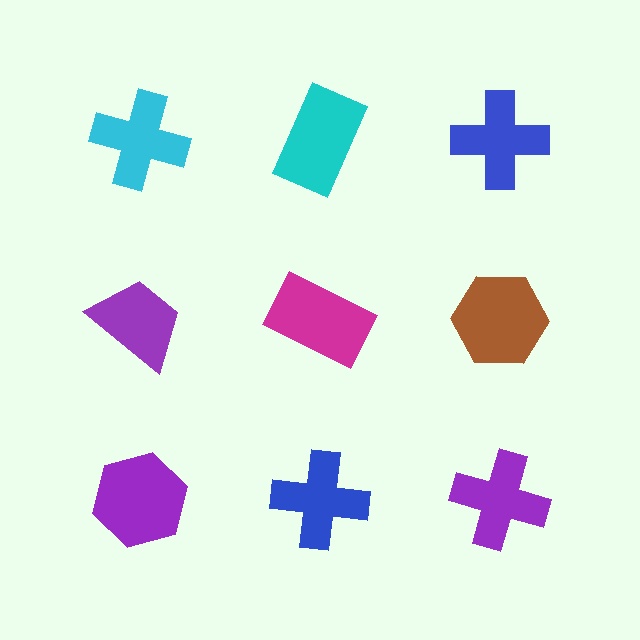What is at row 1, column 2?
A cyan rectangle.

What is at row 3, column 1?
A purple hexagon.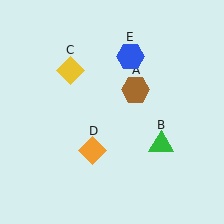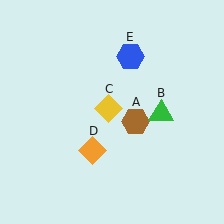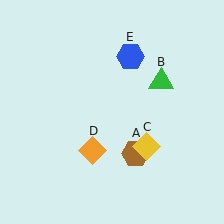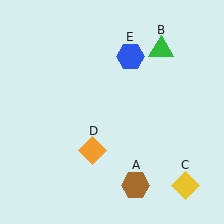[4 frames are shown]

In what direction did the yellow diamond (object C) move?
The yellow diamond (object C) moved down and to the right.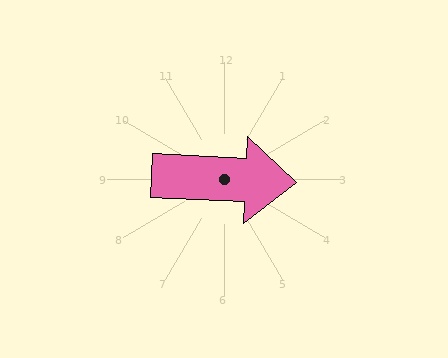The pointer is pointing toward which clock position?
Roughly 3 o'clock.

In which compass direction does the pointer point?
East.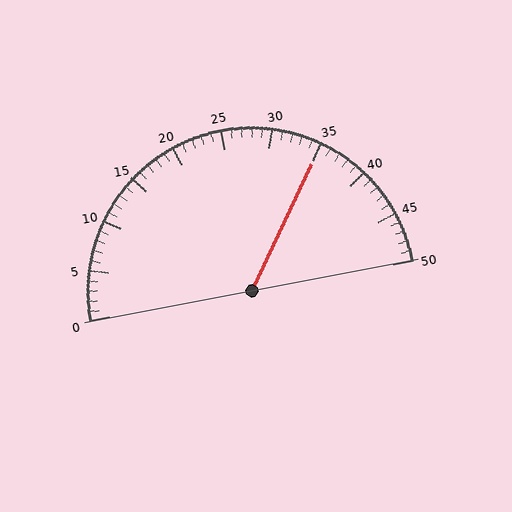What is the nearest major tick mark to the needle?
The nearest major tick mark is 35.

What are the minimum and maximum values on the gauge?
The gauge ranges from 0 to 50.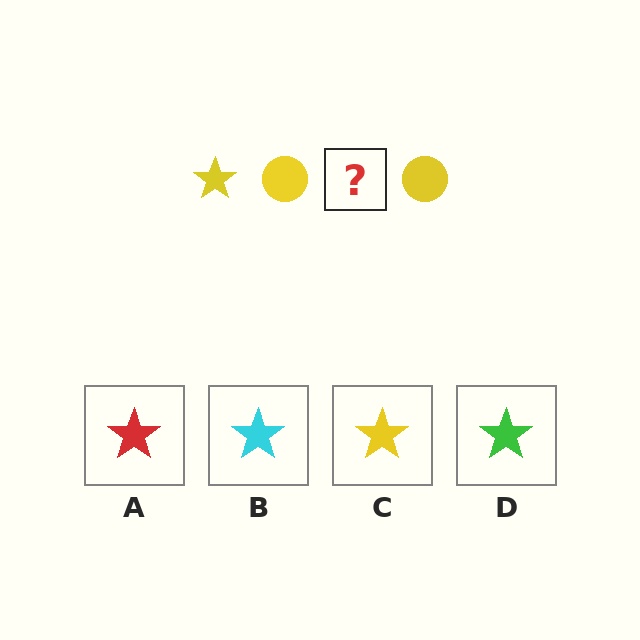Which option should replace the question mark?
Option C.